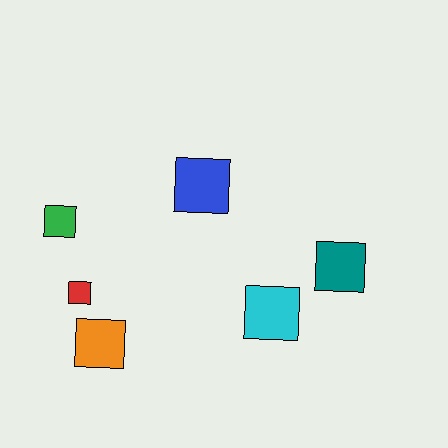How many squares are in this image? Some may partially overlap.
There are 6 squares.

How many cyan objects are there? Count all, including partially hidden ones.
There is 1 cyan object.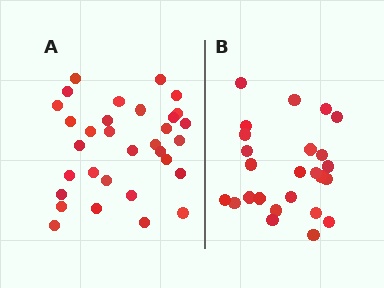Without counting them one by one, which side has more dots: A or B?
Region A (the left region) has more dots.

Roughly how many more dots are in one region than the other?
Region A has roughly 8 or so more dots than region B.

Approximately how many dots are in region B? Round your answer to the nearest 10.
About 20 dots. (The exact count is 25, which rounds to 20.)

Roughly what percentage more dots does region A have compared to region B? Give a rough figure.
About 30% more.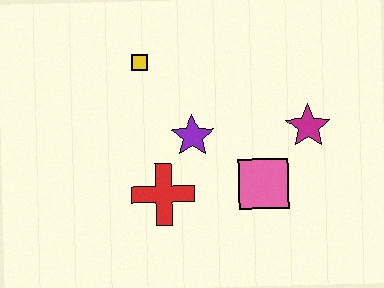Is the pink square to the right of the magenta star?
No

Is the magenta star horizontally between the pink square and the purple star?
No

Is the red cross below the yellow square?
Yes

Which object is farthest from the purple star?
The magenta star is farthest from the purple star.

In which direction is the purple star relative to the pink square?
The purple star is to the left of the pink square.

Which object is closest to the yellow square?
The purple star is closest to the yellow square.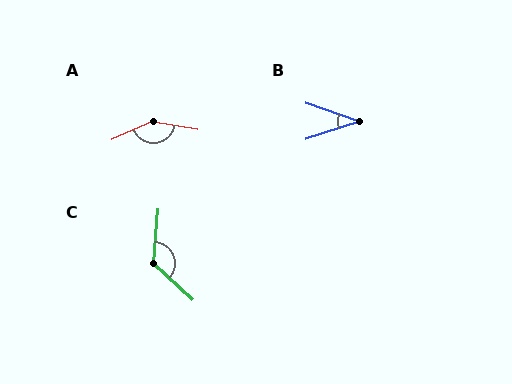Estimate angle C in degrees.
Approximately 128 degrees.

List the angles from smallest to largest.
B (38°), C (128°), A (148°).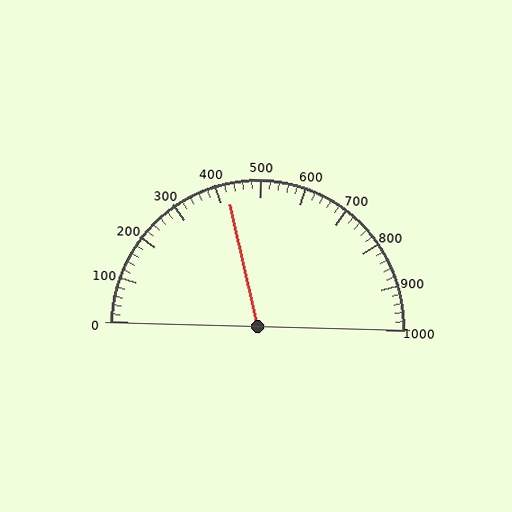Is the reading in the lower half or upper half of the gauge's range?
The reading is in the lower half of the range (0 to 1000).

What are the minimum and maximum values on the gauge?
The gauge ranges from 0 to 1000.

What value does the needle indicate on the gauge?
The needle indicates approximately 420.